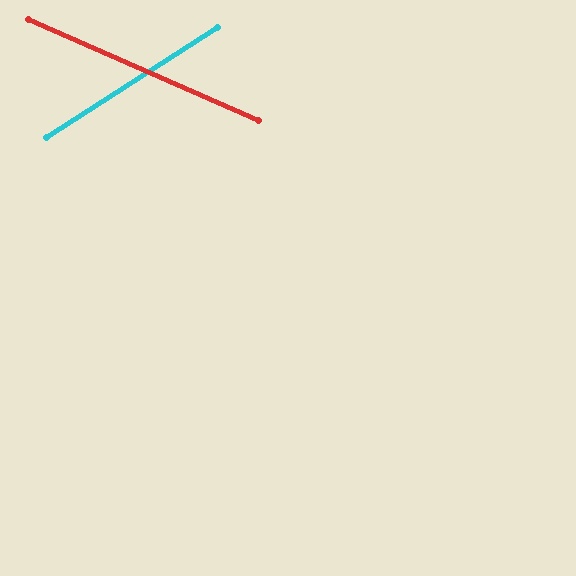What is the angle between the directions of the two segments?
Approximately 57 degrees.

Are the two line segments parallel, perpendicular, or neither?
Neither parallel nor perpendicular — they differ by about 57°.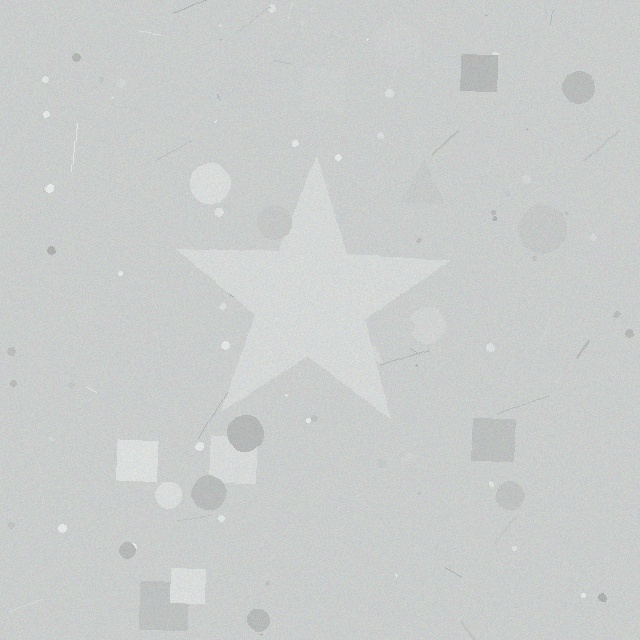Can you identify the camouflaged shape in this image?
The camouflaged shape is a star.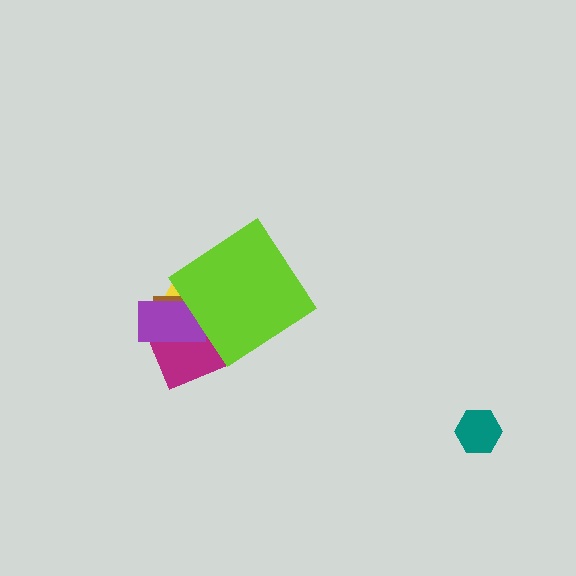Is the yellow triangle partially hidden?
Yes, the yellow triangle is partially hidden behind the lime diamond.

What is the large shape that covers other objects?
A lime diamond.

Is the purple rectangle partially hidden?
Yes, the purple rectangle is partially hidden behind the lime diamond.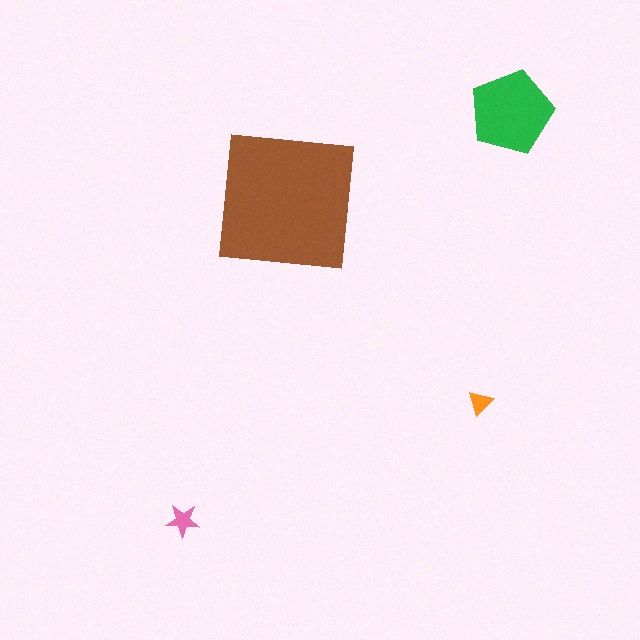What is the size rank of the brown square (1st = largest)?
1st.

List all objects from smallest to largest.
The orange triangle, the pink star, the green pentagon, the brown square.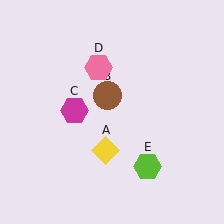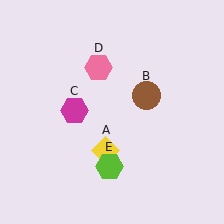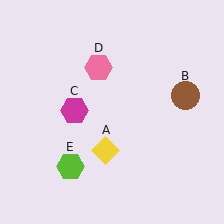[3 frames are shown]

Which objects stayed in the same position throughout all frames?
Yellow diamond (object A) and magenta hexagon (object C) and pink hexagon (object D) remained stationary.